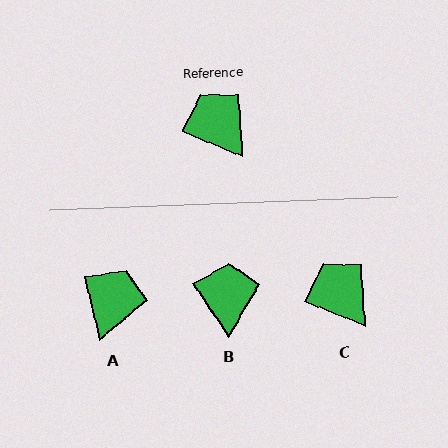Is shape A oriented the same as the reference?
No, it is off by about 54 degrees.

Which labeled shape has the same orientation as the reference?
C.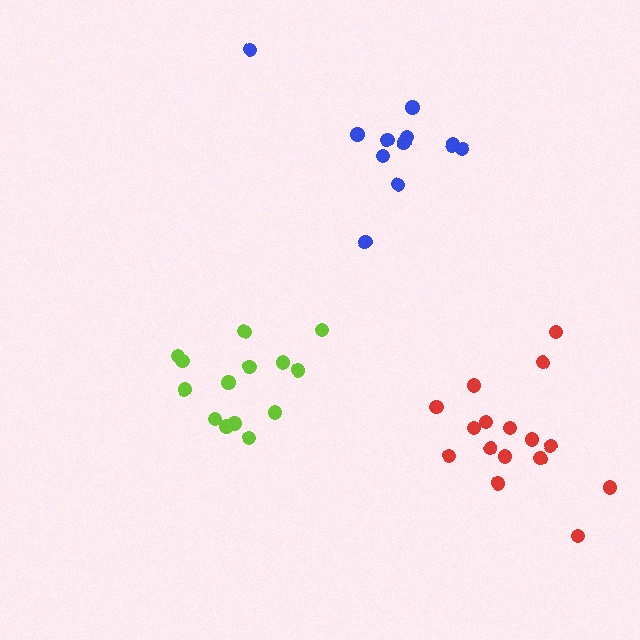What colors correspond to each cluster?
The clusters are colored: blue, lime, red.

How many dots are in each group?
Group 1: 12 dots, Group 2: 14 dots, Group 3: 16 dots (42 total).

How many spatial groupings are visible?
There are 3 spatial groupings.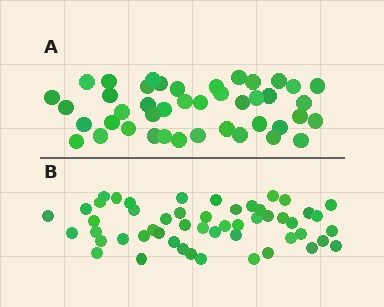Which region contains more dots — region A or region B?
Region B (the bottom region) has more dots.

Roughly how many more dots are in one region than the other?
Region B has roughly 8 or so more dots than region A.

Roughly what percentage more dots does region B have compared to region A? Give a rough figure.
About 20% more.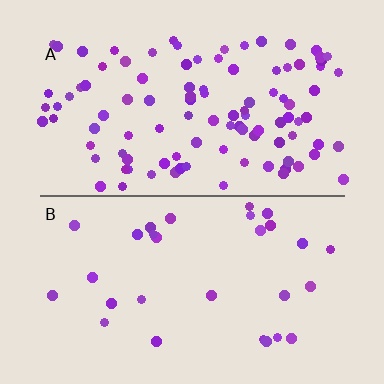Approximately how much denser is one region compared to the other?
Approximately 3.5× — region A over region B.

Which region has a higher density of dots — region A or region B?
A (the top).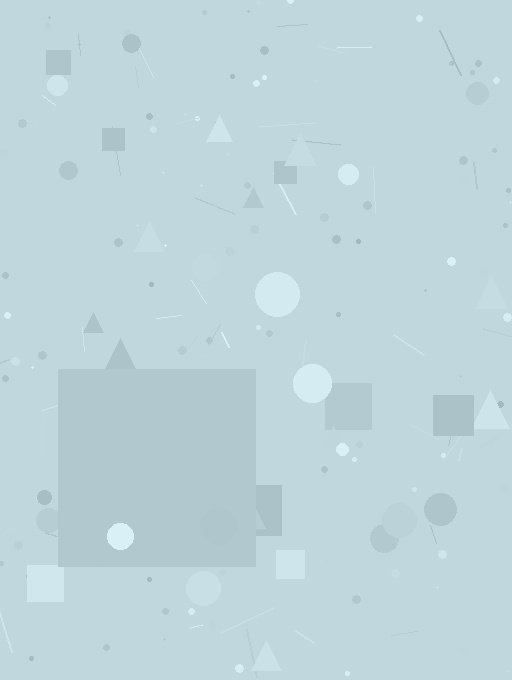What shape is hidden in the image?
A square is hidden in the image.